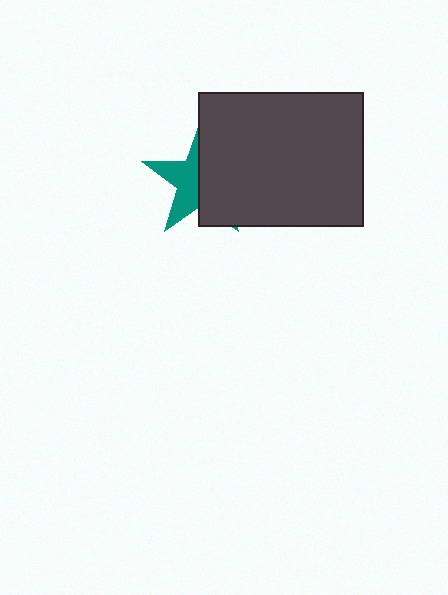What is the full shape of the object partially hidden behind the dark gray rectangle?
The partially hidden object is a teal star.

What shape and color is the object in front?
The object in front is a dark gray rectangle.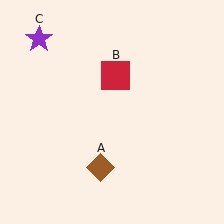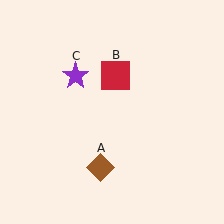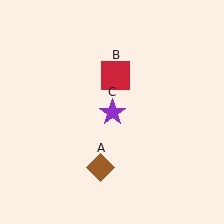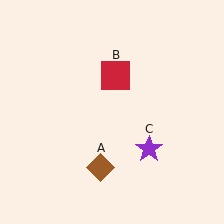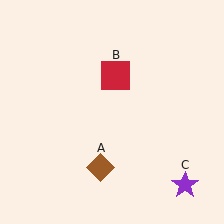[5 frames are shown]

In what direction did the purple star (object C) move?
The purple star (object C) moved down and to the right.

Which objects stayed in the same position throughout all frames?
Brown diamond (object A) and red square (object B) remained stationary.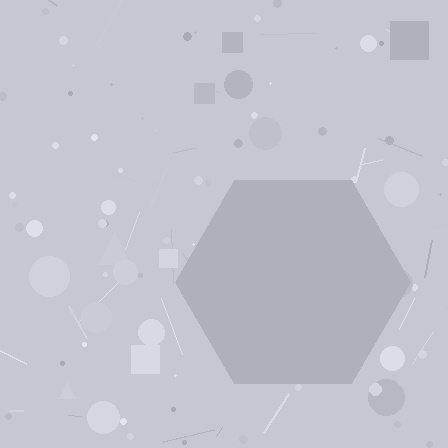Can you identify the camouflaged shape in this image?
The camouflaged shape is a hexagon.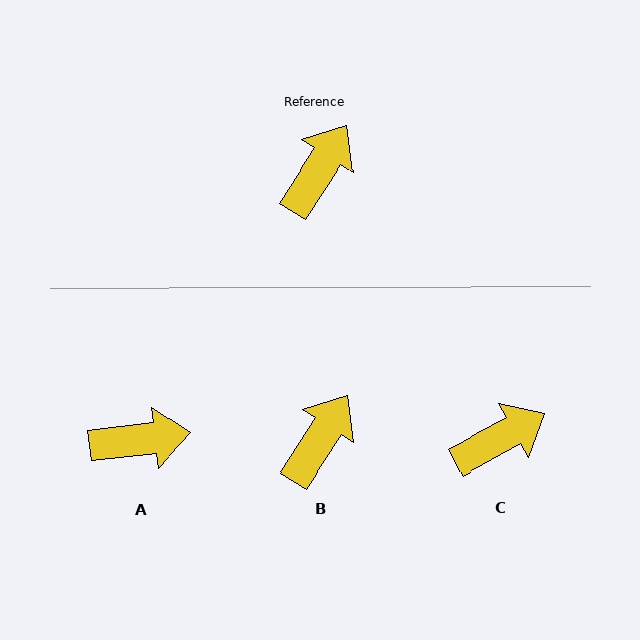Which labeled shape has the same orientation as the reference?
B.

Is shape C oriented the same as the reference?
No, it is off by about 29 degrees.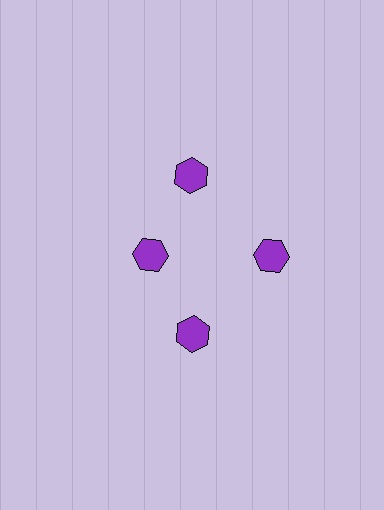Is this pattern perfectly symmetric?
No. The 4 purple hexagons are arranged in a ring, but one element near the 9 o'clock position is pulled inward toward the center, breaking the 4-fold rotational symmetry.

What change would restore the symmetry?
The symmetry would be restored by moving it outward, back onto the ring so that all 4 hexagons sit at equal angles and equal distance from the center.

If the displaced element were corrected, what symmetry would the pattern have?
It would have 4-fold rotational symmetry — the pattern would map onto itself every 90 degrees.